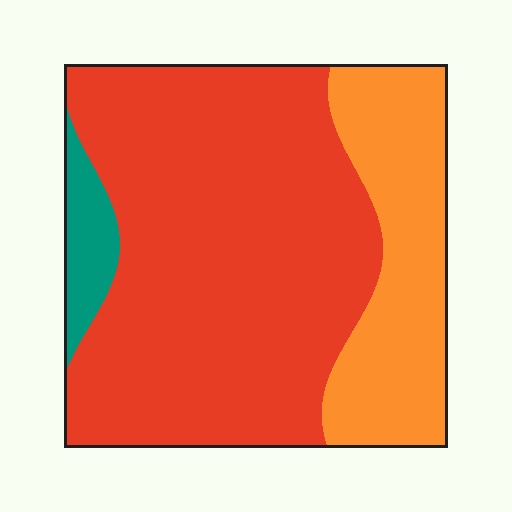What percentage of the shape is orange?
Orange covers about 25% of the shape.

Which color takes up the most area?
Red, at roughly 70%.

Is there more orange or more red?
Red.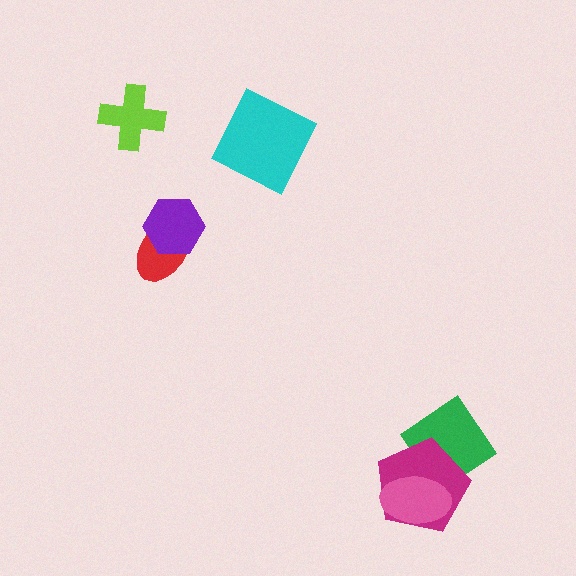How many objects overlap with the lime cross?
0 objects overlap with the lime cross.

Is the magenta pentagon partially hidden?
Yes, it is partially covered by another shape.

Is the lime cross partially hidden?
No, no other shape covers it.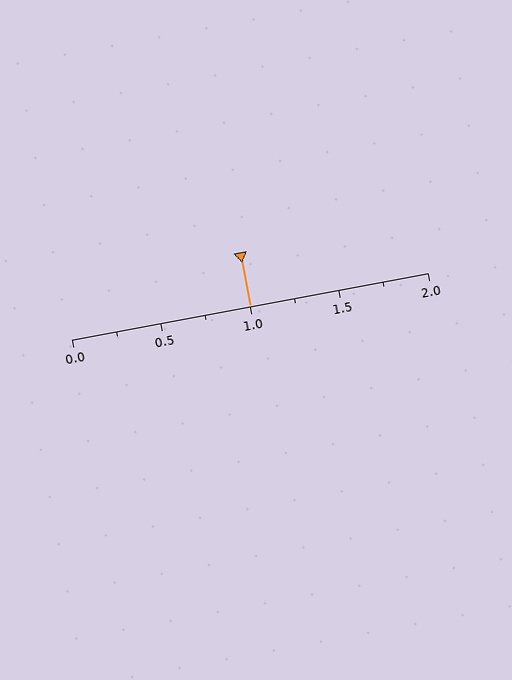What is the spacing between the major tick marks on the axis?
The major ticks are spaced 0.5 apart.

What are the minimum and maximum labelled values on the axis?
The axis runs from 0.0 to 2.0.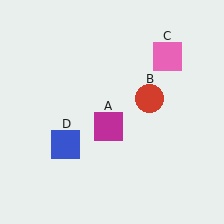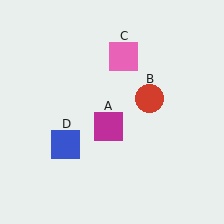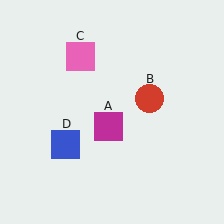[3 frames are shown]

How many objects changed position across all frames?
1 object changed position: pink square (object C).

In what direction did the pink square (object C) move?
The pink square (object C) moved left.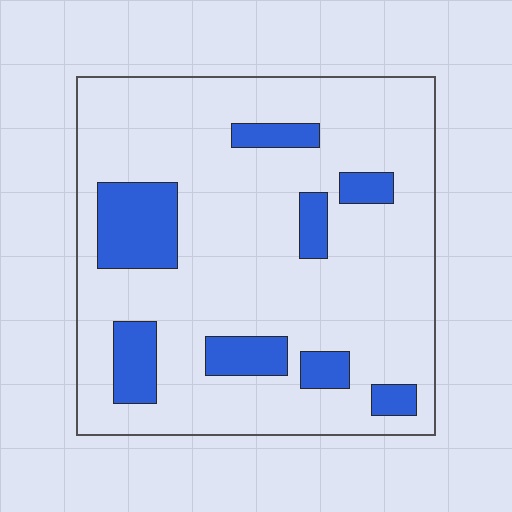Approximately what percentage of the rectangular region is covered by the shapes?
Approximately 20%.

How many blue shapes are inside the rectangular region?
8.